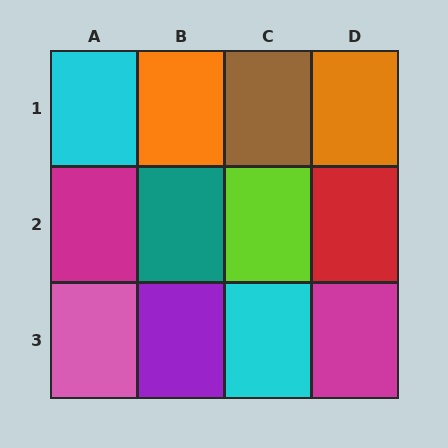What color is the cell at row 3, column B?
Purple.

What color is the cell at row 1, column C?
Brown.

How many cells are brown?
1 cell is brown.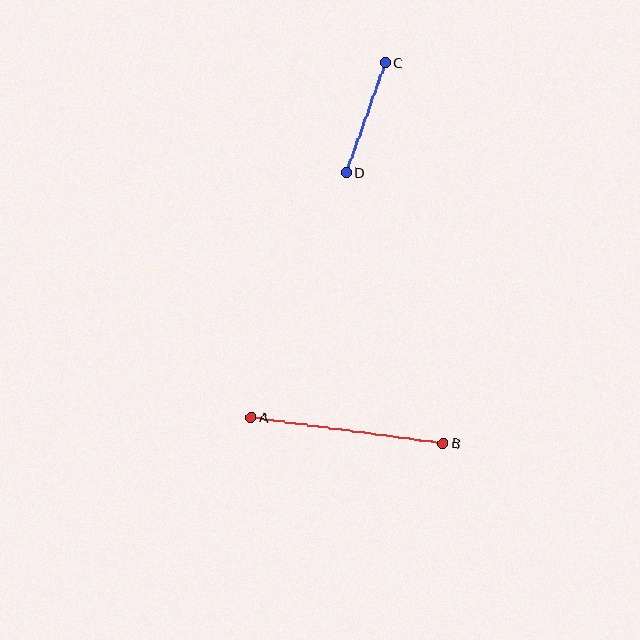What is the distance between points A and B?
The distance is approximately 194 pixels.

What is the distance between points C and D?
The distance is approximately 116 pixels.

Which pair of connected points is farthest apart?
Points A and B are farthest apart.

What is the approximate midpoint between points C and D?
The midpoint is at approximately (366, 117) pixels.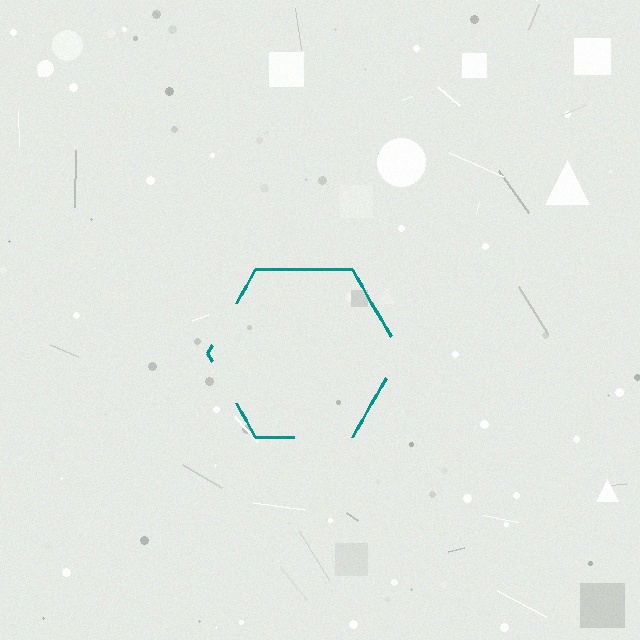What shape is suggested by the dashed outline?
The dashed outline suggests a hexagon.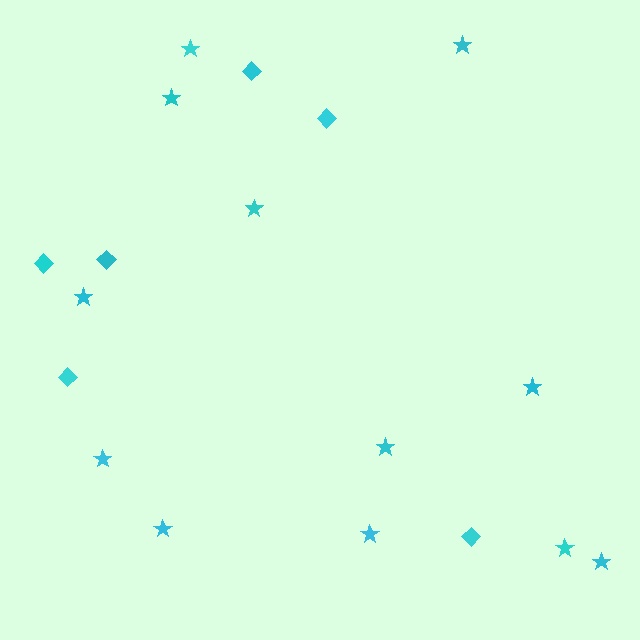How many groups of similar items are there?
There are 2 groups: one group of diamonds (6) and one group of stars (12).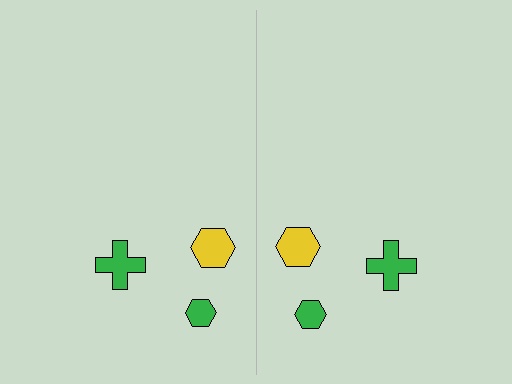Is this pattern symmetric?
Yes, this pattern has bilateral (reflection) symmetry.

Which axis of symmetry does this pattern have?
The pattern has a vertical axis of symmetry running through the center of the image.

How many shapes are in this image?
There are 6 shapes in this image.